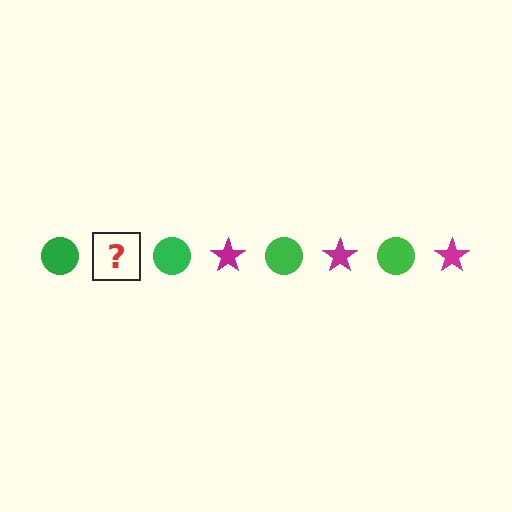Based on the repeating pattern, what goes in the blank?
The blank should be a magenta star.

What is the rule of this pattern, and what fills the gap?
The rule is that the pattern alternates between green circle and magenta star. The gap should be filled with a magenta star.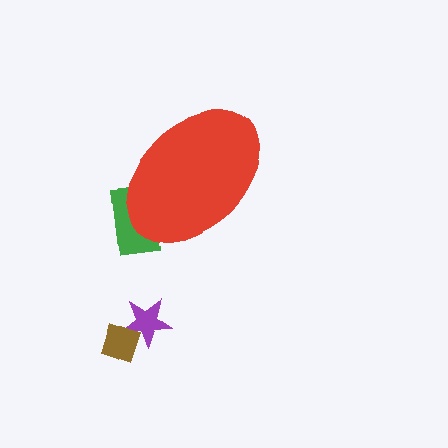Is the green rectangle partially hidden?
Yes, the green rectangle is partially hidden behind the red ellipse.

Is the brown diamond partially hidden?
No, the brown diamond is fully visible.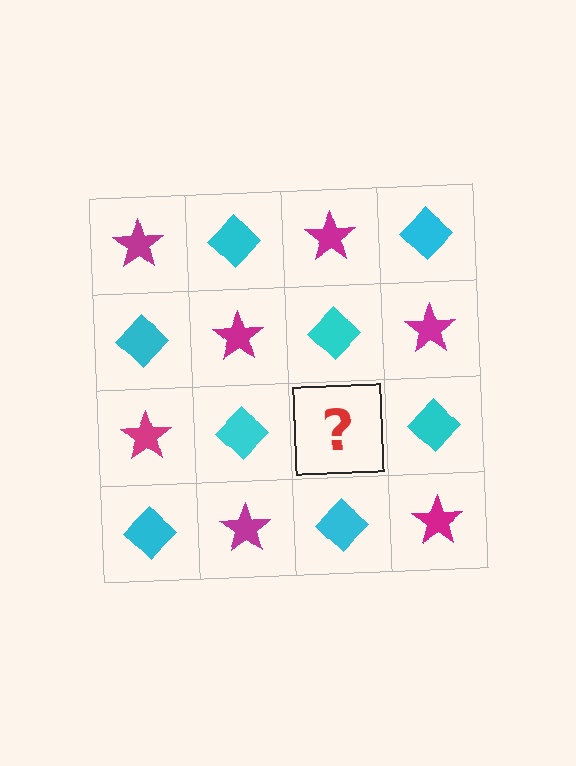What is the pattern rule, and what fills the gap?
The rule is that it alternates magenta star and cyan diamond in a checkerboard pattern. The gap should be filled with a magenta star.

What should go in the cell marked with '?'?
The missing cell should contain a magenta star.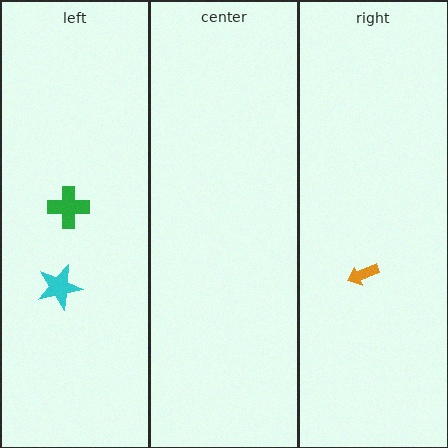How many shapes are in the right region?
1.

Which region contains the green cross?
The left region.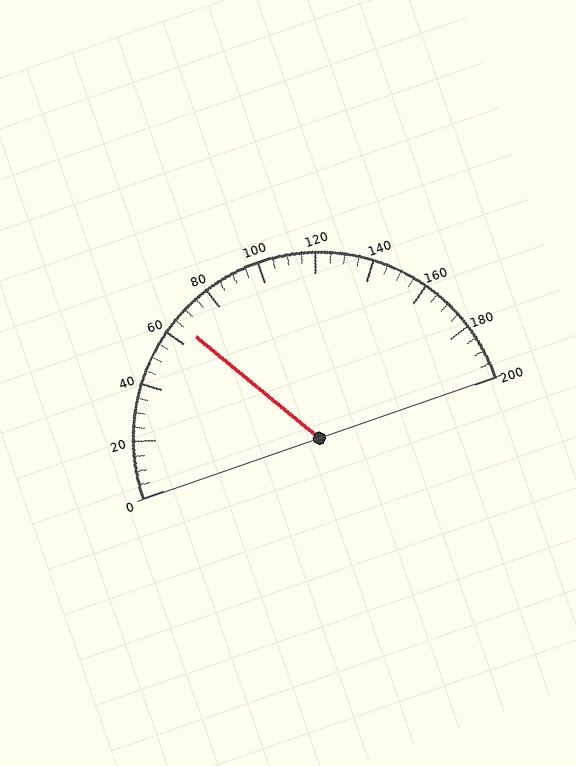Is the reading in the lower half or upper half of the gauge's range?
The reading is in the lower half of the range (0 to 200).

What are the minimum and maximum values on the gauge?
The gauge ranges from 0 to 200.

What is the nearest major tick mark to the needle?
The nearest major tick mark is 60.